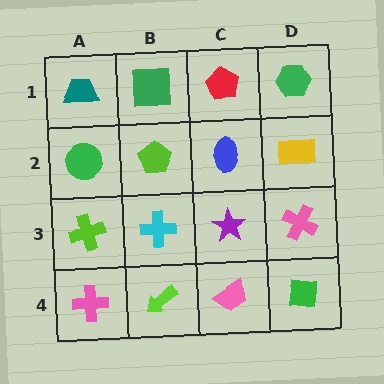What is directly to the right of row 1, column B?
A red pentagon.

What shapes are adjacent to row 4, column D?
A pink cross (row 3, column D), a pink trapezoid (row 4, column C).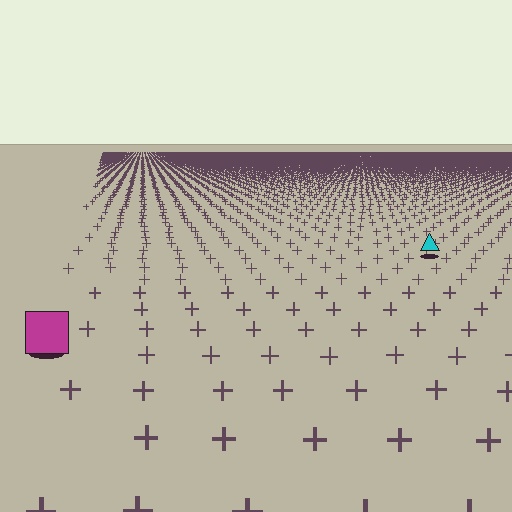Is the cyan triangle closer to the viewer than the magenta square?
No. The magenta square is closer — you can tell from the texture gradient: the ground texture is coarser near it.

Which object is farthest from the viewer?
The cyan triangle is farthest from the viewer. It appears smaller and the ground texture around it is denser.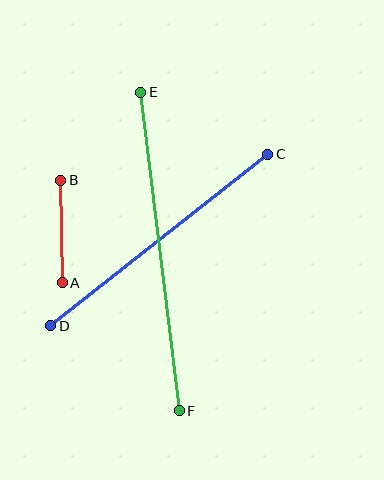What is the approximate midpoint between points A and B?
The midpoint is at approximately (61, 231) pixels.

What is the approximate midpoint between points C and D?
The midpoint is at approximately (159, 240) pixels.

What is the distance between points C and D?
The distance is approximately 277 pixels.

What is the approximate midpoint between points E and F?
The midpoint is at approximately (160, 251) pixels.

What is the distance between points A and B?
The distance is approximately 103 pixels.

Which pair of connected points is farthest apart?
Points E and F are farthest apart.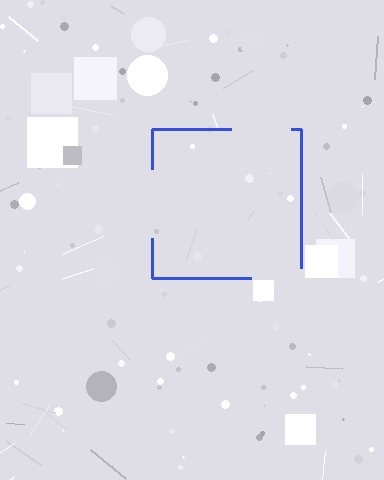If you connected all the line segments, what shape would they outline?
They would outline a square.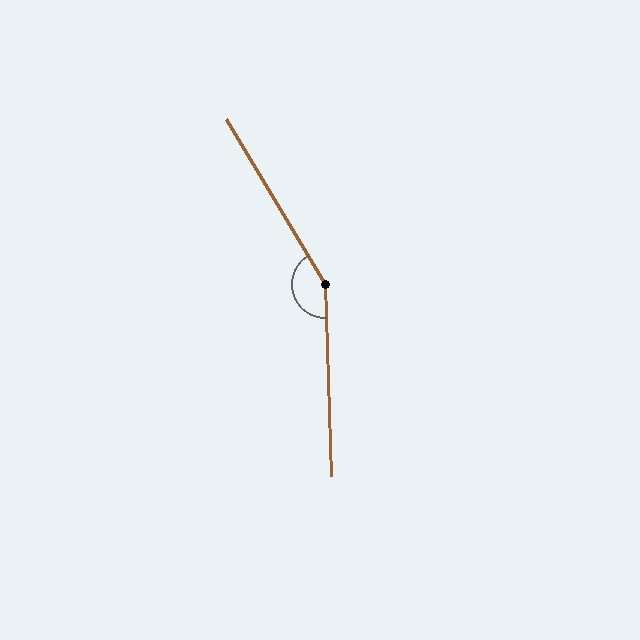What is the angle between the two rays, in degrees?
Approximately 151 degrees.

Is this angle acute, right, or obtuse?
It is obtuse.